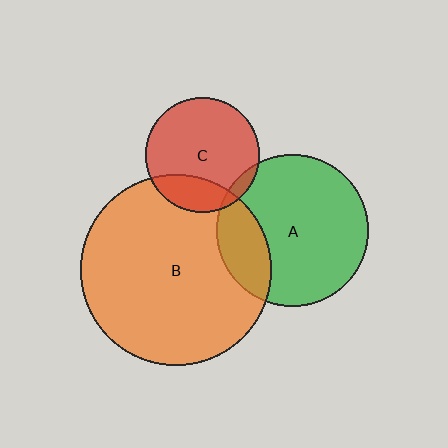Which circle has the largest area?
Circle B (orange).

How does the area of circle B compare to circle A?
Approximately 1.6 times.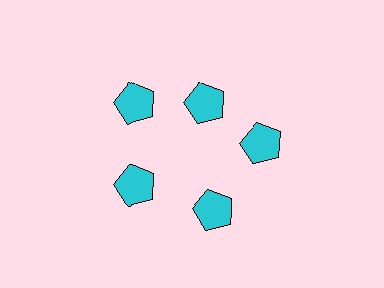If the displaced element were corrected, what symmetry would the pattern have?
It would have 5-fold rotational symmetry — the pattern would map onto itself every 72 degrees.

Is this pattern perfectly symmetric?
No. The 5 cyan pentagons are arranged in a ring, but one element near the 1 o'clock position is pulled inward toward the center, breaking the 5-fold rotational symmetry.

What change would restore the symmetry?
The symmetry would be restored by moving it outward, back onto the ring so that all 5 pentagons sit at equal angles and equal distance from the center.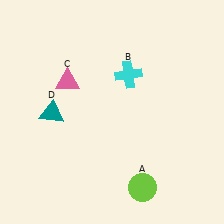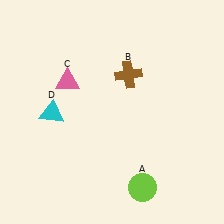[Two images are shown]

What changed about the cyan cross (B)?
In Image 1, B is cyan. In Image 2, it changed to brown.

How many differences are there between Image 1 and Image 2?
There are 2 differences between the two images.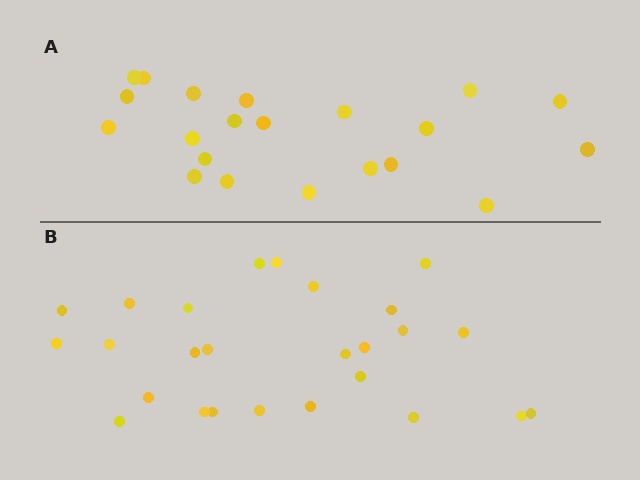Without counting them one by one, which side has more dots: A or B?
Region B (the bottom region) has more dots.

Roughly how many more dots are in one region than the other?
Region B has about 5 more dots than region A.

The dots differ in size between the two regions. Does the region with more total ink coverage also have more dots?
No. Region A has more total ink coverage because its dots are larger, but region B actually contains more individual dots. Total area can be misleading — the number of items is what matters here.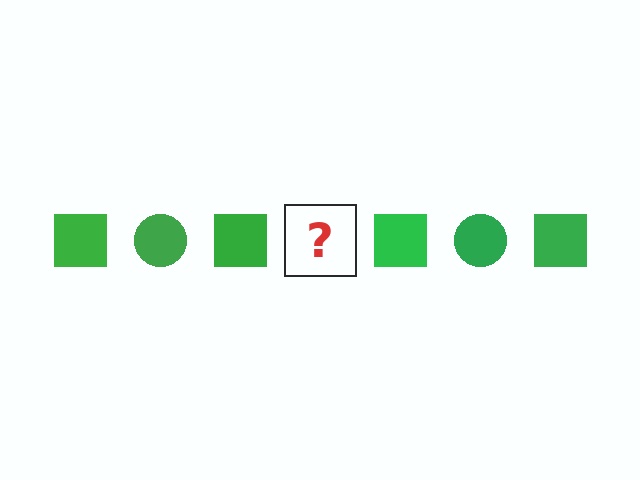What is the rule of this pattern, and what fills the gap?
The rule is that the pattern cycles through square, circle shapes in green. The gap should be filled with a green circle.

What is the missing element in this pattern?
The missing element is a green circle.